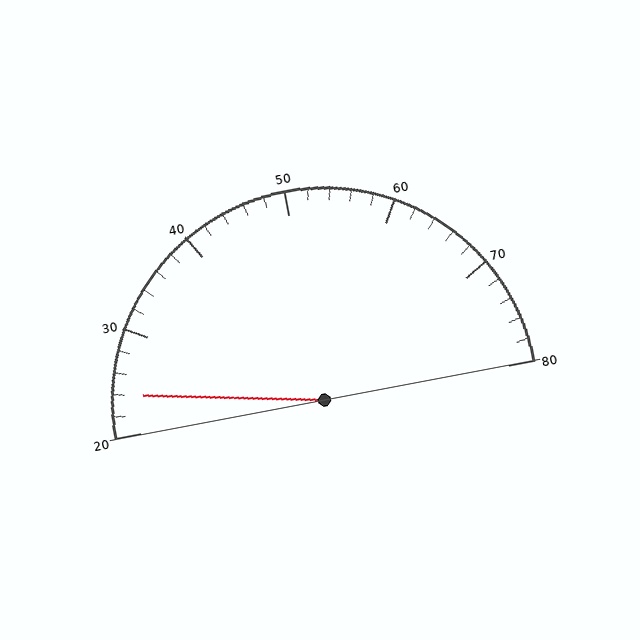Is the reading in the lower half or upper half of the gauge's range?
The reading is in the lower half of the range (20 to 80).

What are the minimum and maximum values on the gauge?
The gauge ranges from 20 to 80.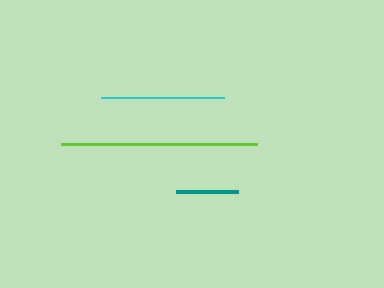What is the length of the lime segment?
The lime segment is approximately 196 pixels long.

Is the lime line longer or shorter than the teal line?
The lime line is longer than the teal line.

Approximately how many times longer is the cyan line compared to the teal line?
The cyan line is approximately 2.0 times the length of the teal line.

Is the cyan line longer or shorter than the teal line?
The cyan line is longer than the teal line.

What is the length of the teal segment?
The teal segment is approximately 62 pixels long.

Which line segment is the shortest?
The teal line is the shortest at approximately 62 pixels.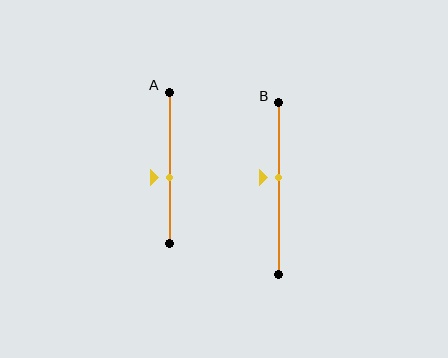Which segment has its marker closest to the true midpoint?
Segment B has its marker closest to the true midpoint.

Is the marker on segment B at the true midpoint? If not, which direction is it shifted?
No, the marker on segment B is shifted upward by about 6% of the segment length.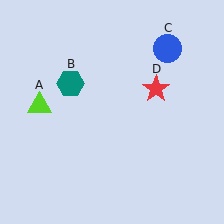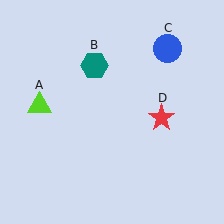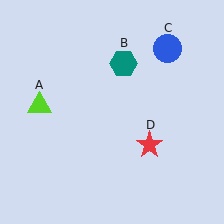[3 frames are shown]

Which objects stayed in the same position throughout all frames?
Lime triangle (object A) and blue circle (object C) remained stationary.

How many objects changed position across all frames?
2 objects changed position: teal hexagon (object B), red star (object D).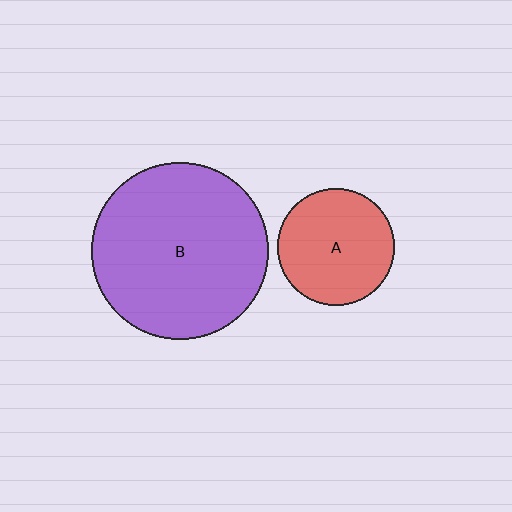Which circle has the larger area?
Circle B (purple).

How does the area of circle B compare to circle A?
Approximately 2.3 times.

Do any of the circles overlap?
No, none of the circles overlap.